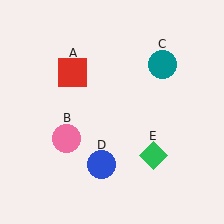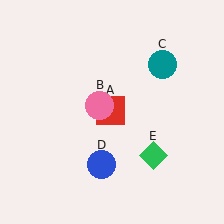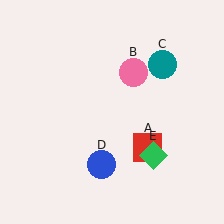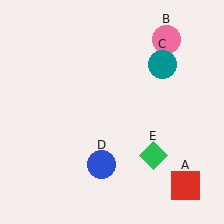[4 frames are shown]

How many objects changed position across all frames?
2 objects changed position: red square (object A), pink circle (object B).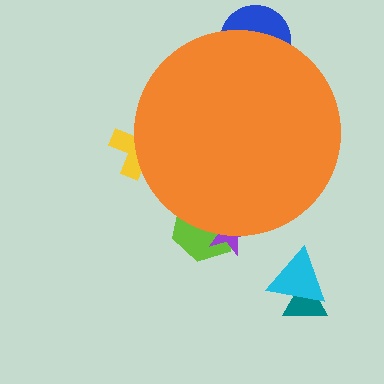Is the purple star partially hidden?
Yes, the purple star is partially hidden behind the orange circle.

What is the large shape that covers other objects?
An orange circle.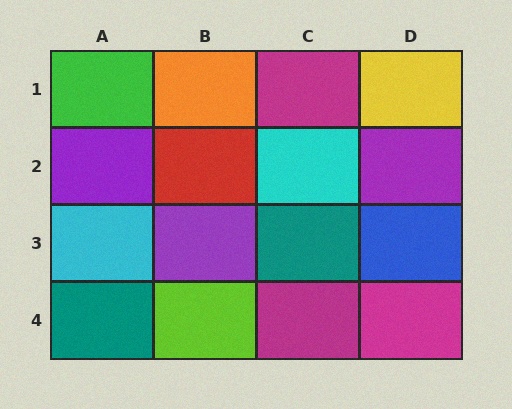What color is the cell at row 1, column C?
Magenta.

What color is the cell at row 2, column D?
Purple.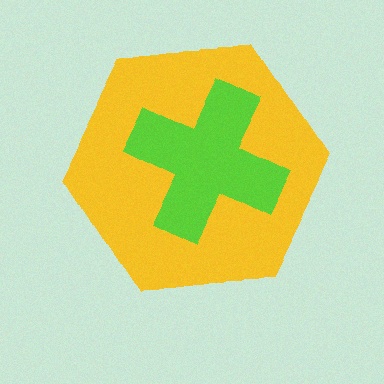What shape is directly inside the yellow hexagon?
The lime cross.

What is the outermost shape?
The yellow hexagon.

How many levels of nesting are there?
2.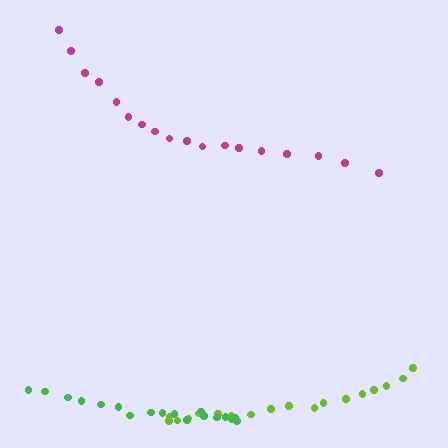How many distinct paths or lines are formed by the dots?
There are 3 distinct paths.